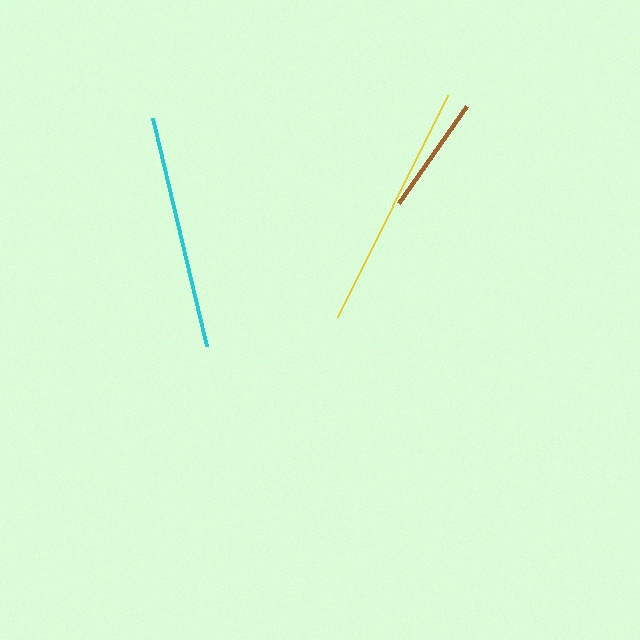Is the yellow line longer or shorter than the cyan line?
The yellow line is longer than the cyan line.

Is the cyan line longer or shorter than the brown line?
The cyan line is longer than the brown line.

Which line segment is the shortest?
The brown line is the shortest at approximately 118 pixels.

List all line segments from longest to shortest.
From longest to shortest: yellow, cyan, brown.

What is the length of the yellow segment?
The yellow segment is approximately 247 pixels long.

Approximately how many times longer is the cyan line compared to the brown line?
The cyan line is approximately 2.0 times the length of the brown line.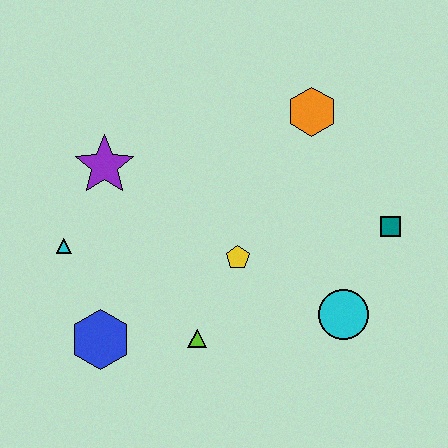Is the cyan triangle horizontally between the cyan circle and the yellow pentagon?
No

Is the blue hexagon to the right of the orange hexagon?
No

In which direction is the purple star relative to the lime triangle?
The purple star is above the lime triangle.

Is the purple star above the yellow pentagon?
Yes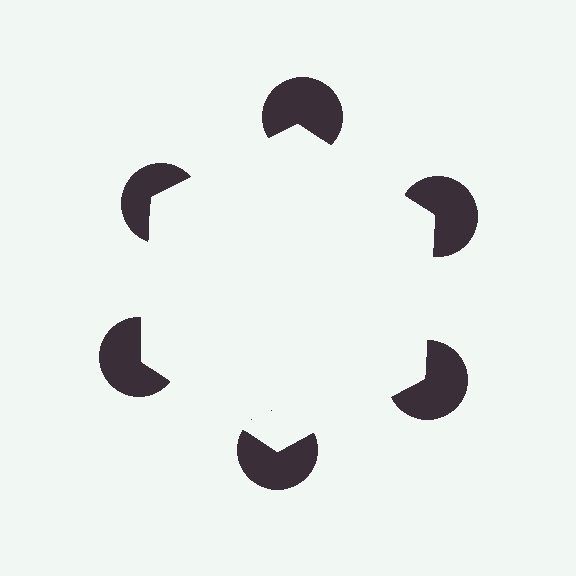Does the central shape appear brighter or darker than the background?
It typically appears slightly brighter than the background, even though no actual brightness change is drawn.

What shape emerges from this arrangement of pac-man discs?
An illusory hexagon — its edges are inferred from the aligned wedge cuts in the pac-man discs, not physically drawn.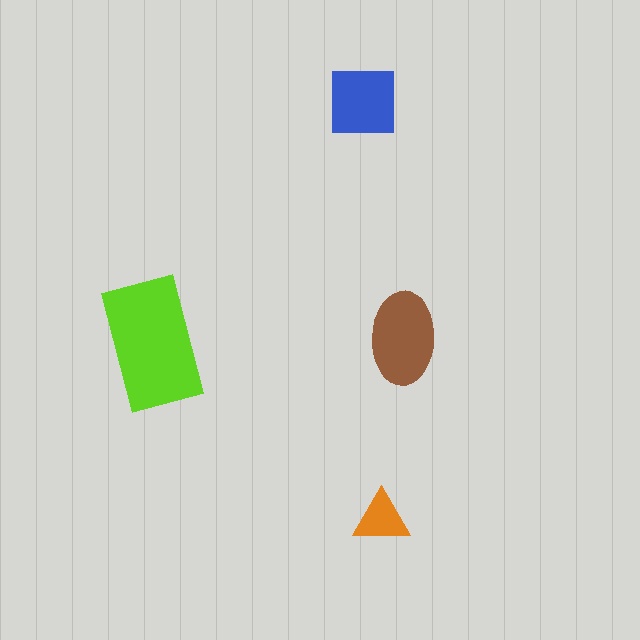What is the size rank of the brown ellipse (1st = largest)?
2nd.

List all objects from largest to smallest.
The lime rectangle, the brown ellipse, the blue square, the orange triangle.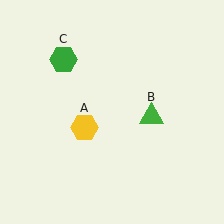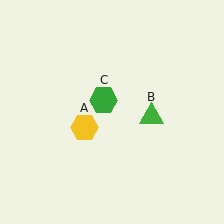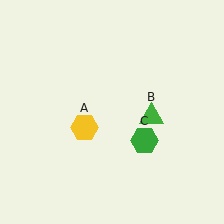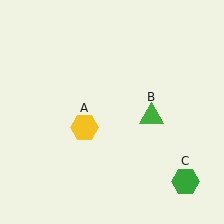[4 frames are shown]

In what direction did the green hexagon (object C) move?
The green hexagon (object C) moved down and to the right.